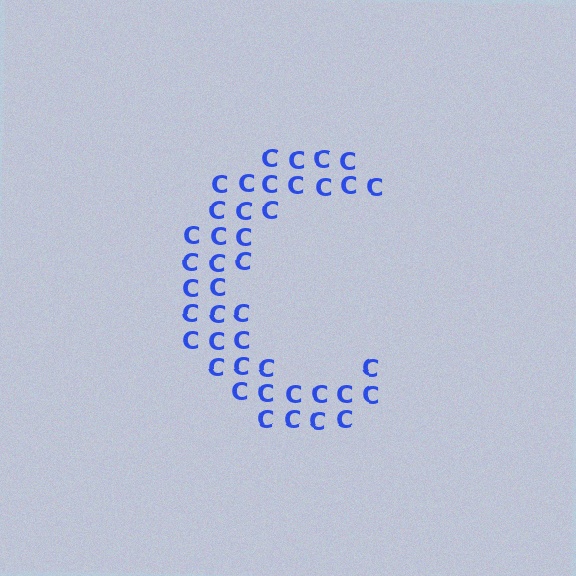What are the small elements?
The small elements are letter C's.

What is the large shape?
The large shape is the letter C.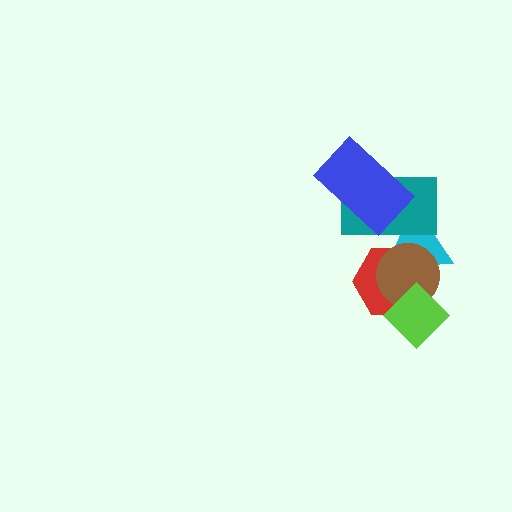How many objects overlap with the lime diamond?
2 objects overlap with the lime diamond.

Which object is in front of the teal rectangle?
The blue rectangle is in front of the teal rectangle.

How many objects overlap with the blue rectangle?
1 object overlaps with the blue rectangle.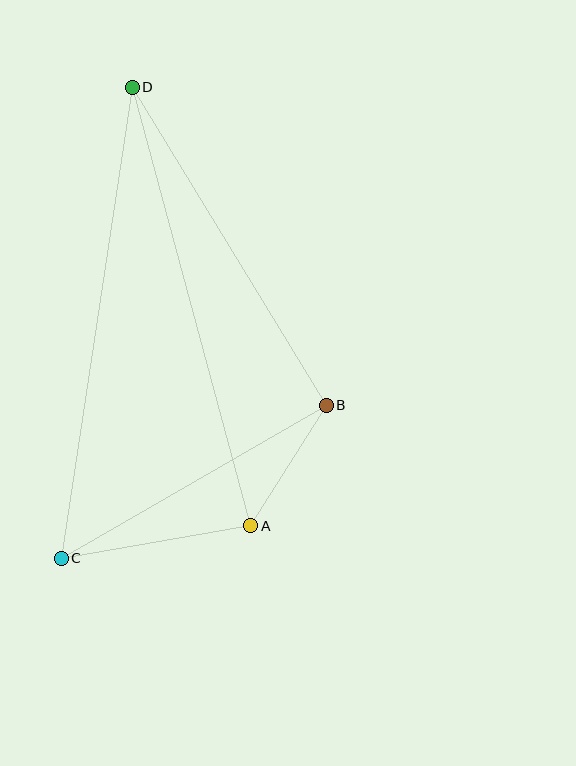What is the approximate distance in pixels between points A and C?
The distance between A and C is approximately 192 pixels.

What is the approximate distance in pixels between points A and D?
The distance between A and D is approximately 455 pixels.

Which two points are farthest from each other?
Points C and D are farthest from each other.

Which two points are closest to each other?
Points A and B are closest to each other.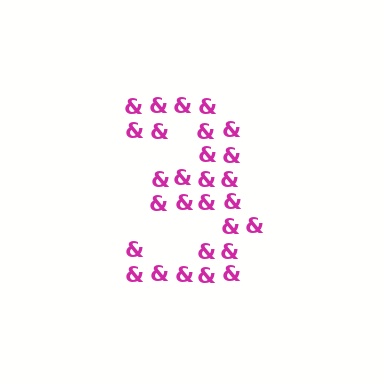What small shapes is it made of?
It is made of small ampersands.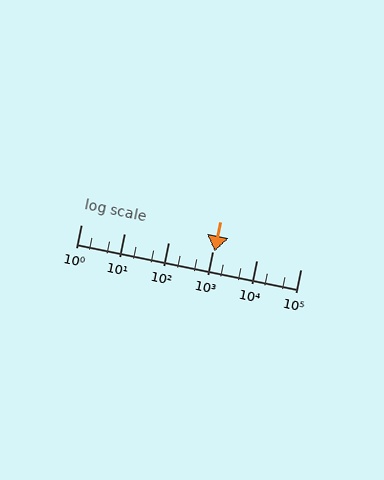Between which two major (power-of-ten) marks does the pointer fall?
The pointer is between 1000 and 10000.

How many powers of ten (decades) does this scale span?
The scale spans 5 decades, from 1 to 100000.